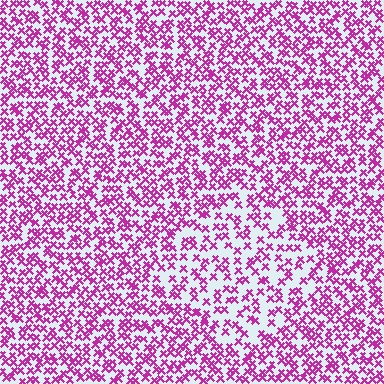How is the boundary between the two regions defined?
The boundary is defined by a change in element density (approximately 1.6x ratio). All elements are the same color, size, and shape.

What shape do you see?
I see a diamond.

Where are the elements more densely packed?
The elements are more densely packed outside the diamond boundary.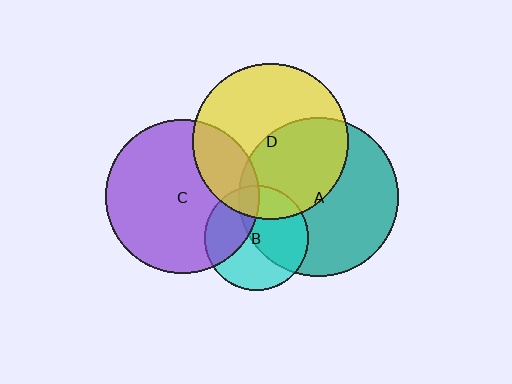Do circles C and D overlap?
Yes.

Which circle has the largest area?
Circle A (teal).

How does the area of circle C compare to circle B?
Approximately 2.2 times.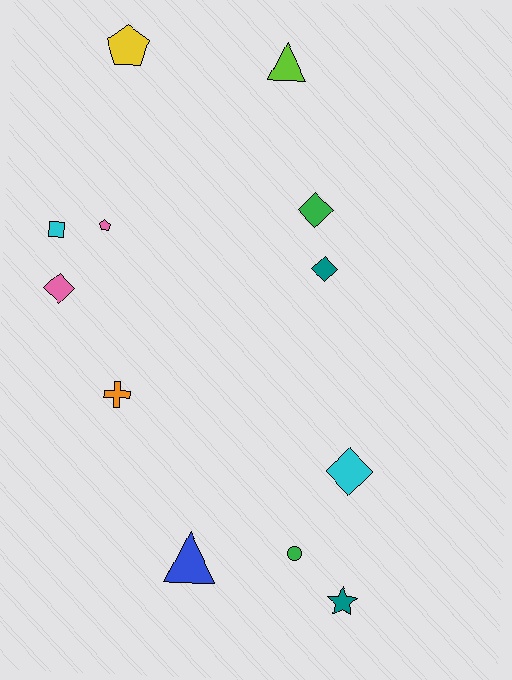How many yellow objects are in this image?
There is 1 yellow object.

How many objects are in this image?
There are 12 objects.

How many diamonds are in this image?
There are 4 diamonds.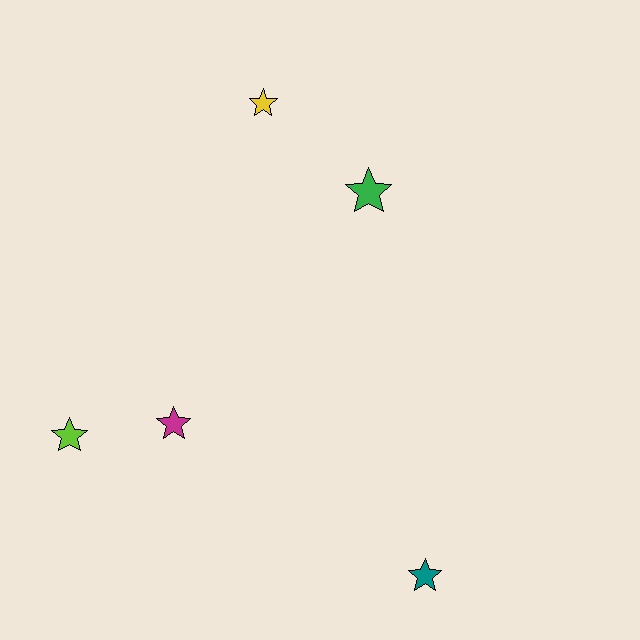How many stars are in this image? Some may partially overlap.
There are 5 stars.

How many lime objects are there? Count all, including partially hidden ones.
There is 1 lime object.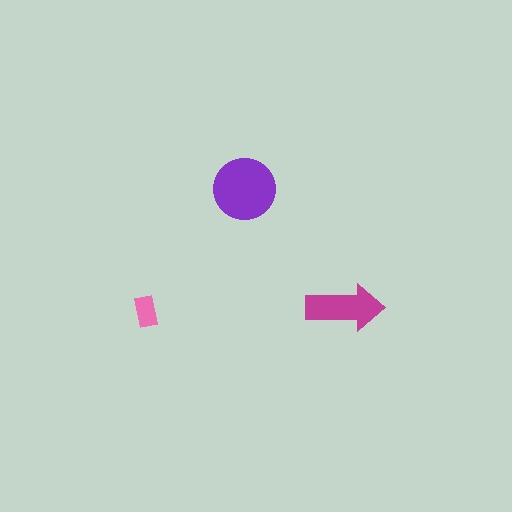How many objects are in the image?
There are 3 objects in the image.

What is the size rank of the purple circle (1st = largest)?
1st.